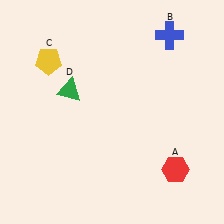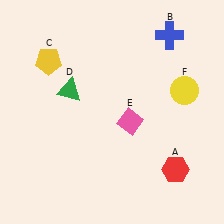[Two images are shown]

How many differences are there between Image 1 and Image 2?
There are 2 differences between the two images.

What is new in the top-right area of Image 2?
A yellow circle (F) was added in the top-right area of Image 2.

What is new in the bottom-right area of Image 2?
A pink diamond (E) was added in the bottom-right area of Image 2.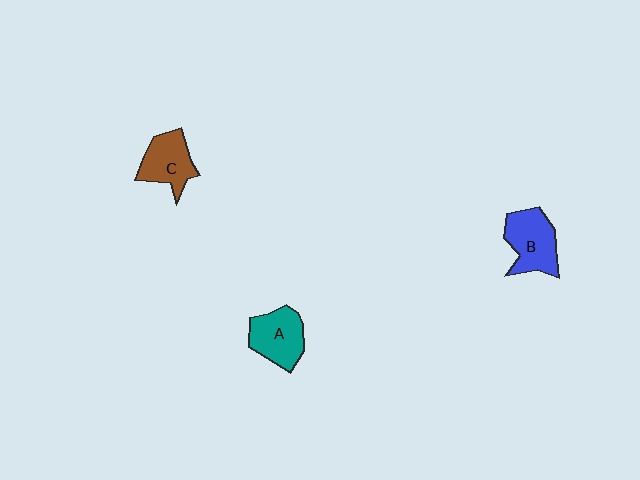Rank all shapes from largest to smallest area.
From largest to smallest: B (blue), A (teal), C (brown).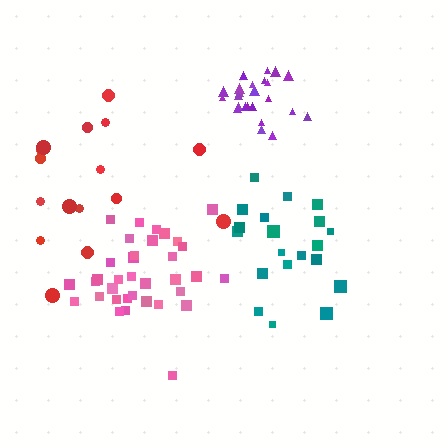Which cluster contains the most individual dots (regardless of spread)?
Pink (35).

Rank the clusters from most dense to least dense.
purple, pink, teal, red.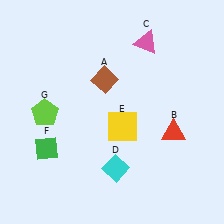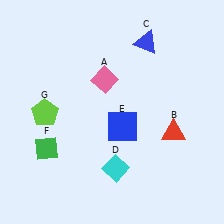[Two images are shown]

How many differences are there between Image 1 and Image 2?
There are 3 differences between the two images.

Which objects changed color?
A changed from brown to pink. C changed from pink to blue. E changed from yellow to blue.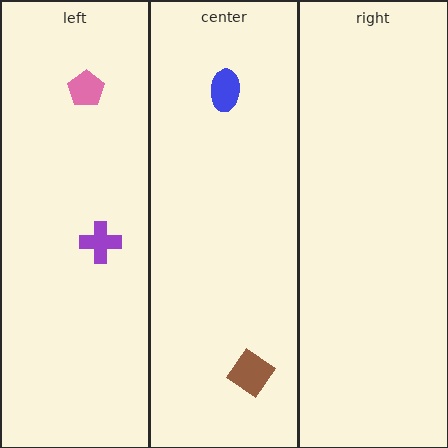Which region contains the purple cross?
The left region.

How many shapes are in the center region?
2.